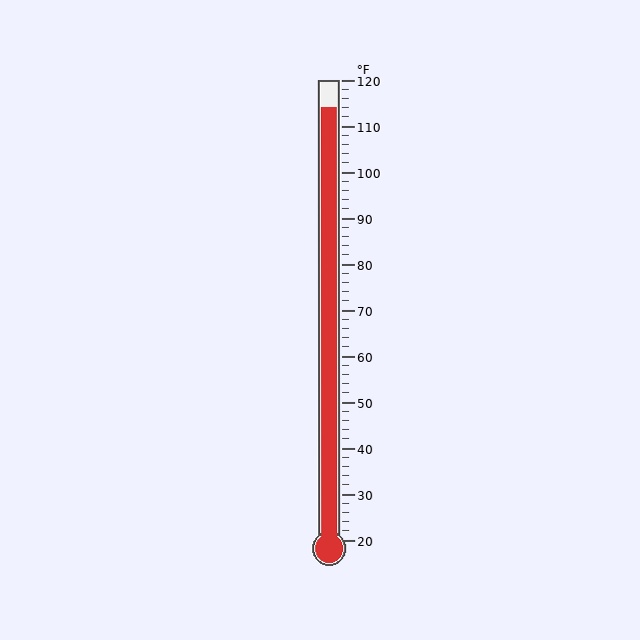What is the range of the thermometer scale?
The thermometer scale ranges from 20°F to 120°F.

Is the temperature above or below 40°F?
The temperature is above 40°F.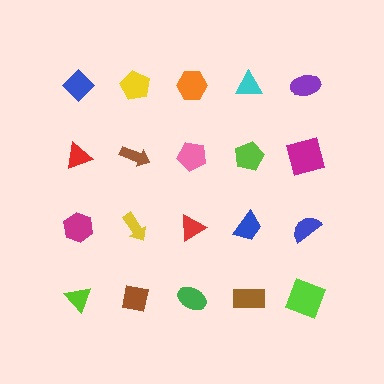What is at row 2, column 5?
A magenta square.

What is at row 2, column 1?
A red triangle.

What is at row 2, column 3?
A pink pentagon.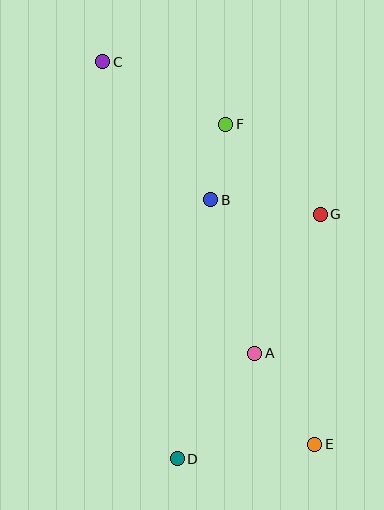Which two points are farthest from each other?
Points C and E are farthest from each other.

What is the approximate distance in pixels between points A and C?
The distance between A and C is approximately 329 pixels.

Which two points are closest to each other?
Points B and F are closest to each other.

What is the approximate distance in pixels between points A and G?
The distance between A and G is approximately 154 pixels.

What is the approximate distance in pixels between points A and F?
The distance between A and F is approximately 231 pixels.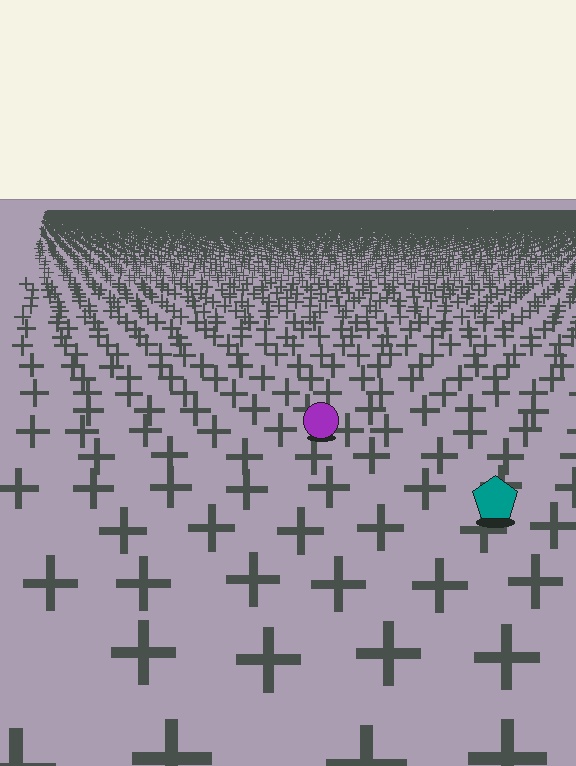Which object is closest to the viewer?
The teal pentagon is closest. The texture marks near it are larger and more spread out.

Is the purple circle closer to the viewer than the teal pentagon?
No. The teal pentagon is closer — you can tell from the texture gradient: the ground texture is coarser near it.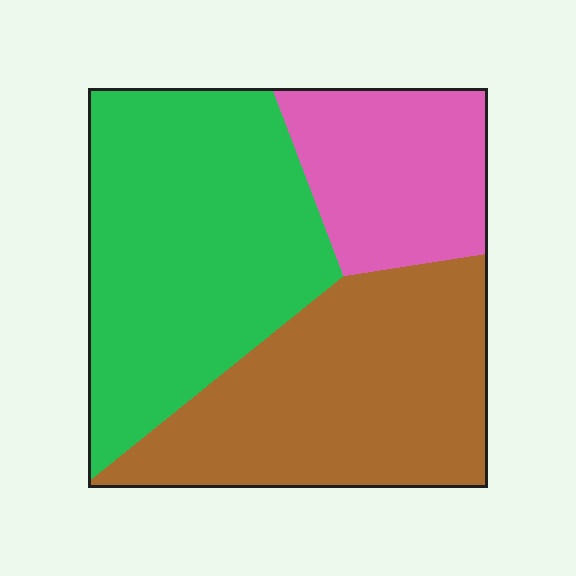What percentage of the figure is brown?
Brown takes up about three eighths (3/8) of the figure.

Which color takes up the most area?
Green, at roughly 40%.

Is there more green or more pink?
Green.